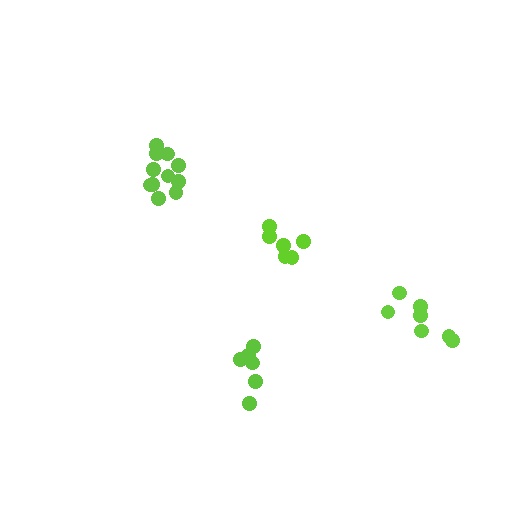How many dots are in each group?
Group 1: 6 dots, Group 2: 11 dots, Group 3: 6 dots, Group 4: 7 dots (30 total).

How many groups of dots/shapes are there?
There are 4 groups.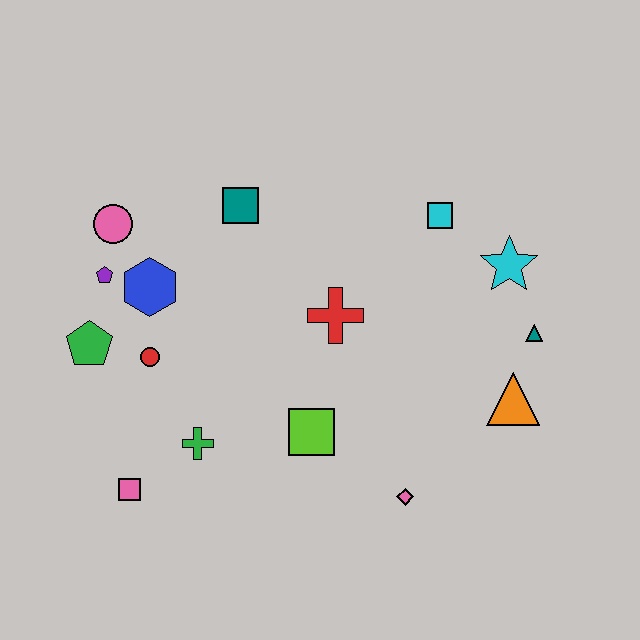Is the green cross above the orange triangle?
No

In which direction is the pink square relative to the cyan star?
The pink square is to the left of the cyan star.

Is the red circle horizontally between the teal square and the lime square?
No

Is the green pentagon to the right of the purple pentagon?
No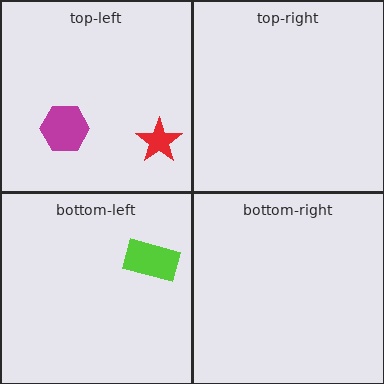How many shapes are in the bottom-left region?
1.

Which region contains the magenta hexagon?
The top-left region.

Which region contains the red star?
The top-left region.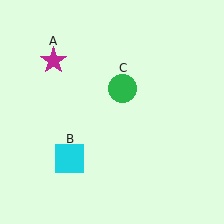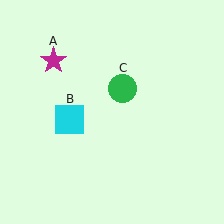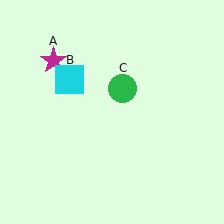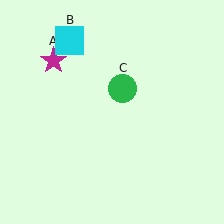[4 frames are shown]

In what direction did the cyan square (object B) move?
The cyan square (object B) moved up.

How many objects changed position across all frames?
1 object changed position: cyan square (object B).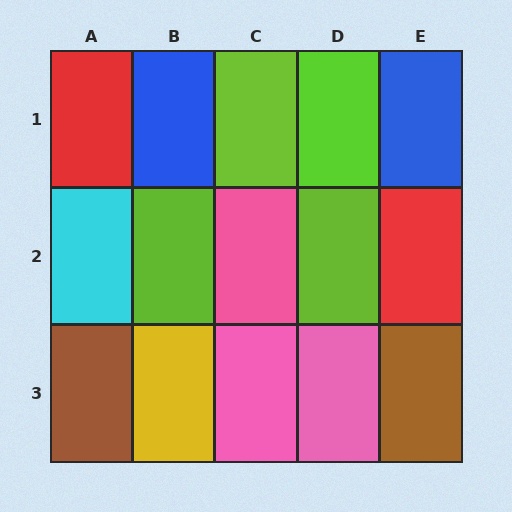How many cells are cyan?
1 cell is cyan.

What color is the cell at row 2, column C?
Pink.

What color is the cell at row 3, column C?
Pink.